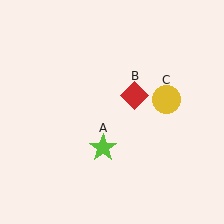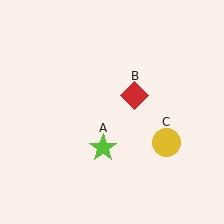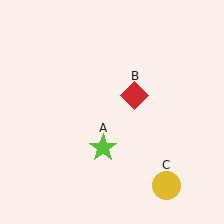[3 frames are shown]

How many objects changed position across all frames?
1 object changed position: yellow circle (object C).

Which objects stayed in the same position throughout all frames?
Lime star (object A) and red diamond (object B) remained stationary.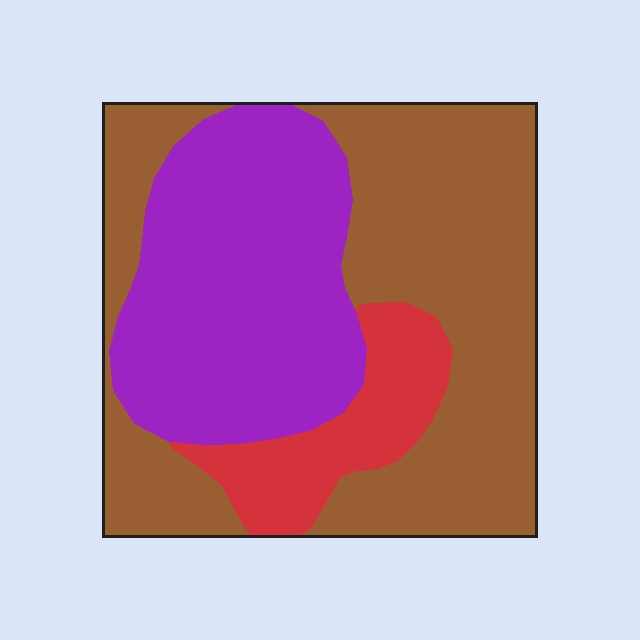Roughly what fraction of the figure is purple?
Purple takes up about three eighths (3/8) of the figure.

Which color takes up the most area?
Brown, at roughly 50%.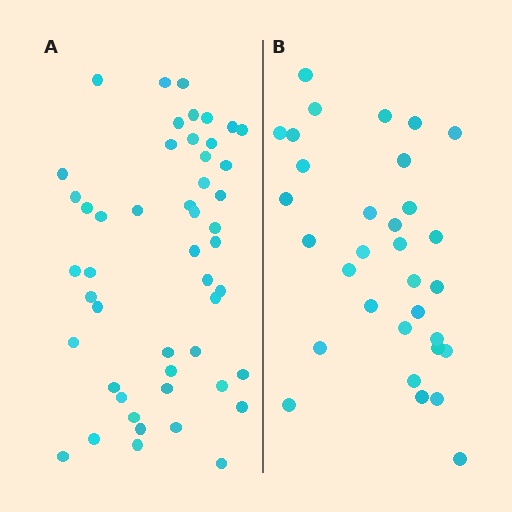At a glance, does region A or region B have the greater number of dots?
Region A (the left region) has more dots.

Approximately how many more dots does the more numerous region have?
Region A has approximately 15 more dots than region B.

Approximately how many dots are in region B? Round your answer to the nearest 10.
About 30 dots. (The exact count is 32, which rounds to 30.)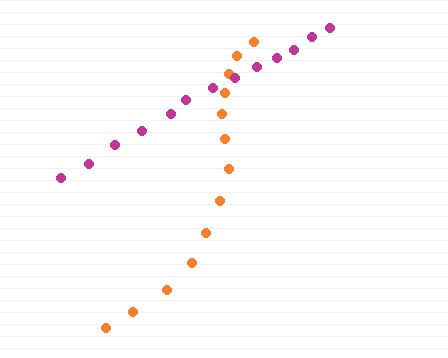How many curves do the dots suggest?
There are 2 distinct paths.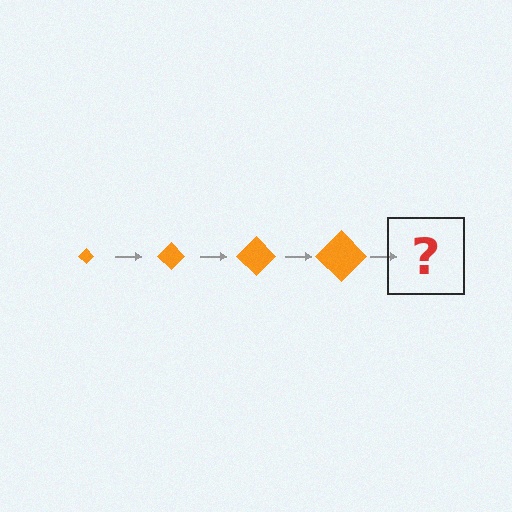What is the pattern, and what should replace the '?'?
The pattern is that the diamond gets progressively larger each step. The '?' should be an orange diamond, larger than the previous one.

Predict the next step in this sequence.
The next step is an orange diamond, larger than the previous one.